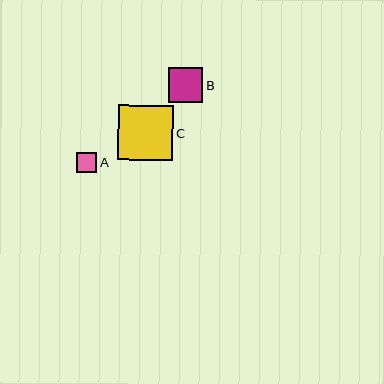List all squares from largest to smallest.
From largest to smallest: C, B, A.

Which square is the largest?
Square C is the largest with a size of approximately 55 pixels.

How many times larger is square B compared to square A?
Square B is approximately 1.7 times the size of square A.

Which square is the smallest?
Square A is the smallest with a size of approximately 20 pixels.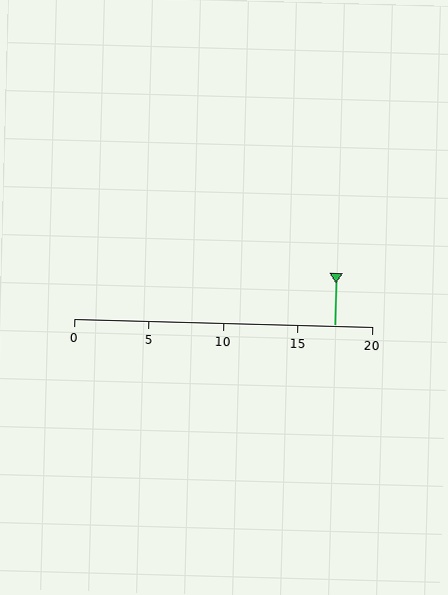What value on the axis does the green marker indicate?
The marker indicates approximately 17.5.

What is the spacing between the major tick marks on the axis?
The major ticks are spaced 5 apart.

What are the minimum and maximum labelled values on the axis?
The axis runs from 0 to 20.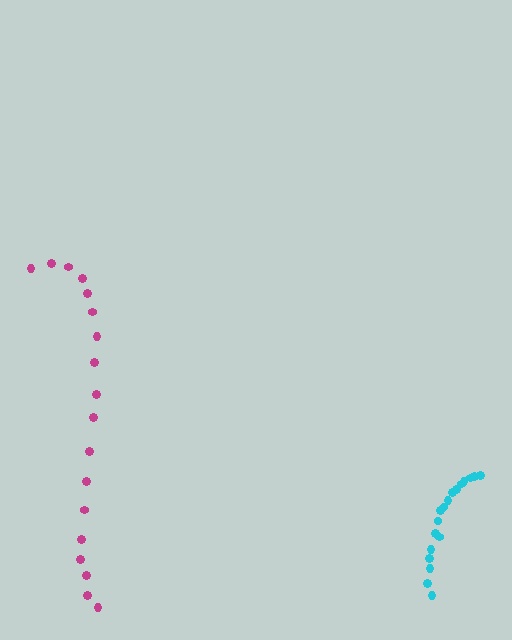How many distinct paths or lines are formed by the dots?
There are 2 distinct paths.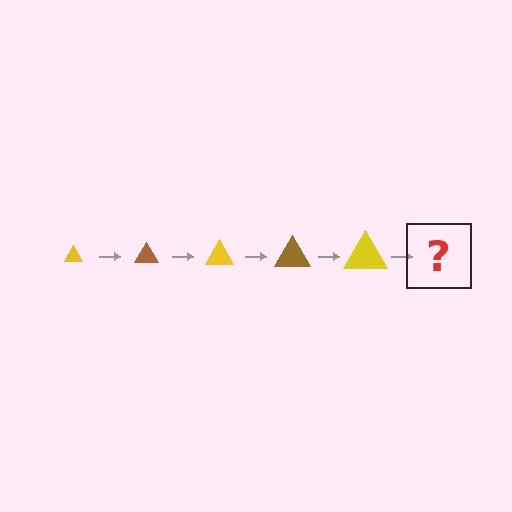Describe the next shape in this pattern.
It should be a brown triangle, larger than the previous one.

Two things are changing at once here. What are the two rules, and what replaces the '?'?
The two rules are that the triangle grows larger each step and the color cycles through yellow and brown. The '?' should be a brown triangle, larger than the previous one.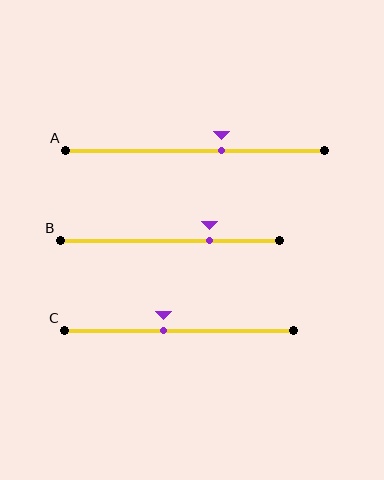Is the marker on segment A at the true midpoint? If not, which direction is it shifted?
No, the marker on segment A is shifted to the right by about 10% of the segment length.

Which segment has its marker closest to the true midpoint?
Segment C has its marker closest to the true midpoint.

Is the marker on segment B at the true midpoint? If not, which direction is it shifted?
No, the marker on segment B is shifted to the right by about 18% of the segment length.